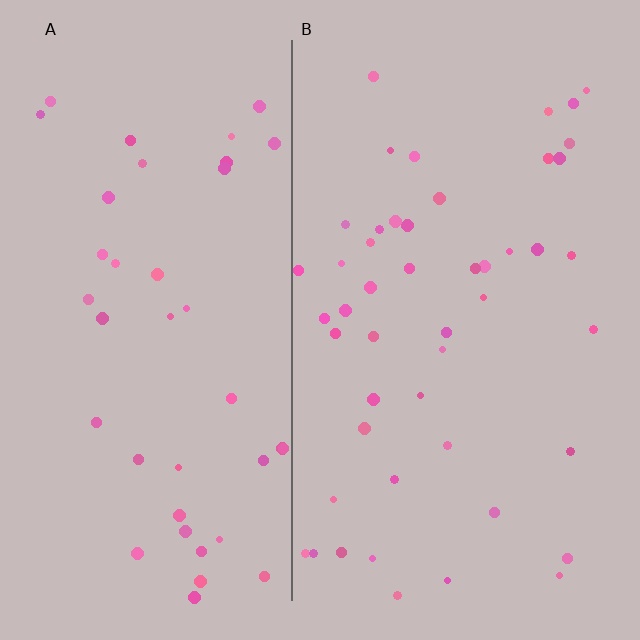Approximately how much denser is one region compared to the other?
Approximately 1.2× — region B over region A.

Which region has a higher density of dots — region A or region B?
B (the right).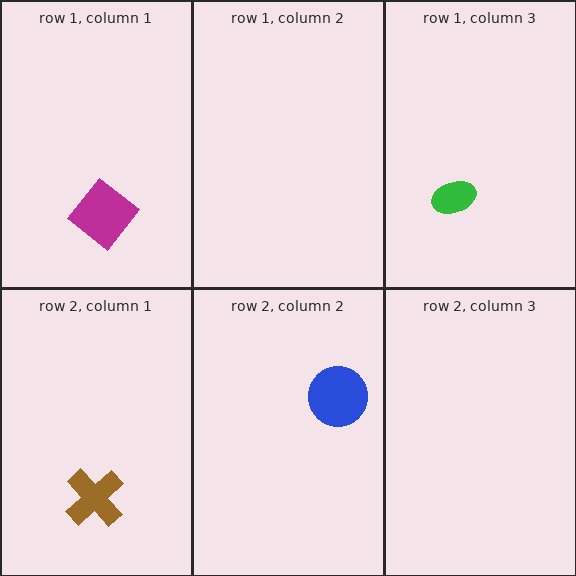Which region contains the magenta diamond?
The row 1, column 1 region.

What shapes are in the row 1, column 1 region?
The magenta diamond.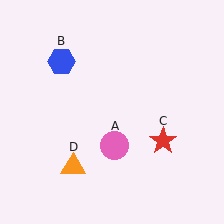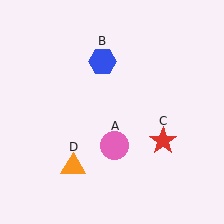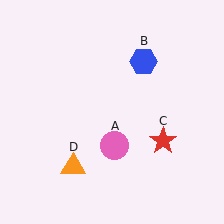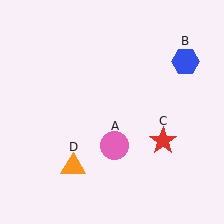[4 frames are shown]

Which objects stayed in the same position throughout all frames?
Pink circle (object A) and red star (object C) and orange triangle (object D) remained stationary.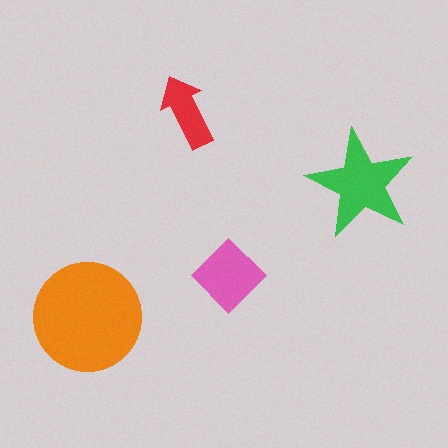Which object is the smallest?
The red arrow.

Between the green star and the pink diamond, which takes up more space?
The green star.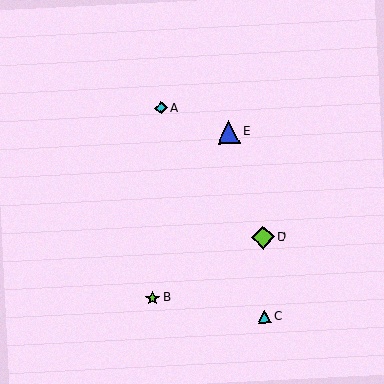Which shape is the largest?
The lime diamond (labeled D) is the largest.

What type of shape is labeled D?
Shape D is a lime diamond.